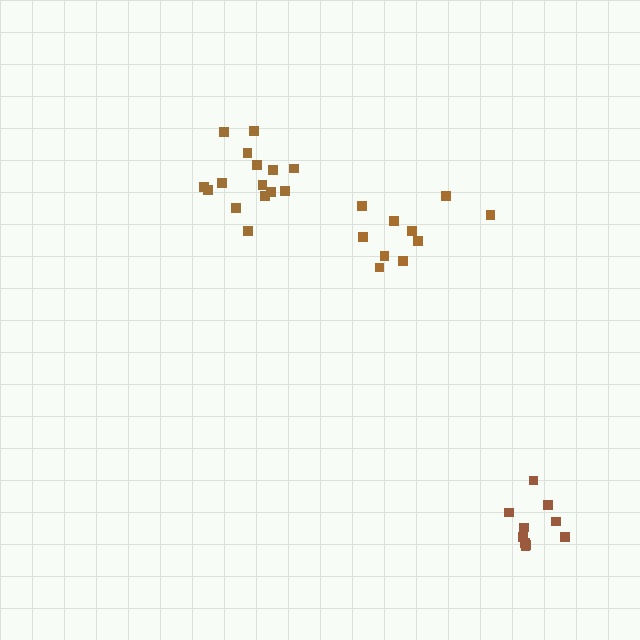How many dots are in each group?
Group 1: 10 dots, Group 2: 15 dots, Group 3: 10 dots (35 total).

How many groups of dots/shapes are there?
There are 3 groups.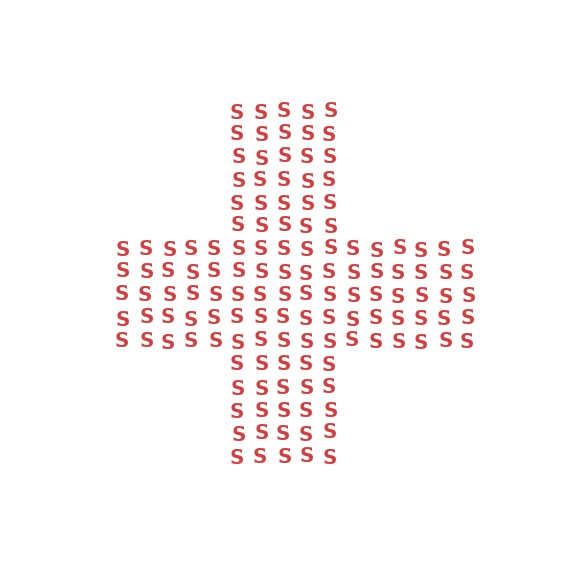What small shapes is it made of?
It is made of small letter S's.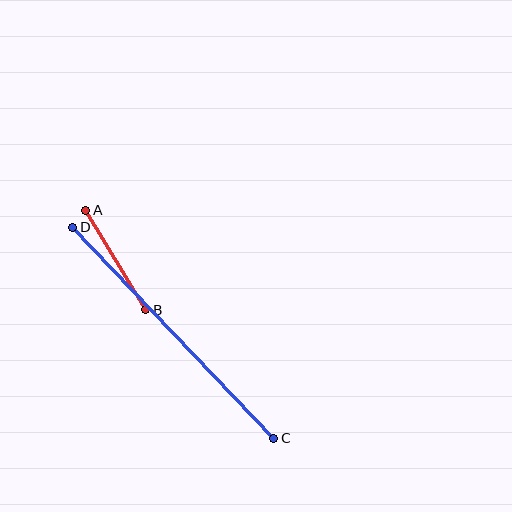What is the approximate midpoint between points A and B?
The midpoint is at approximately (116, 260) pixels.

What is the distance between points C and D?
The distance is approximately 291 pixels.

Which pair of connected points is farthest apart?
Points C and D are farthest apart.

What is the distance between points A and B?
The distance is approximately 116 pixels.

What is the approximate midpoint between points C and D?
The midpoint is at approximately (173, 333) pixels.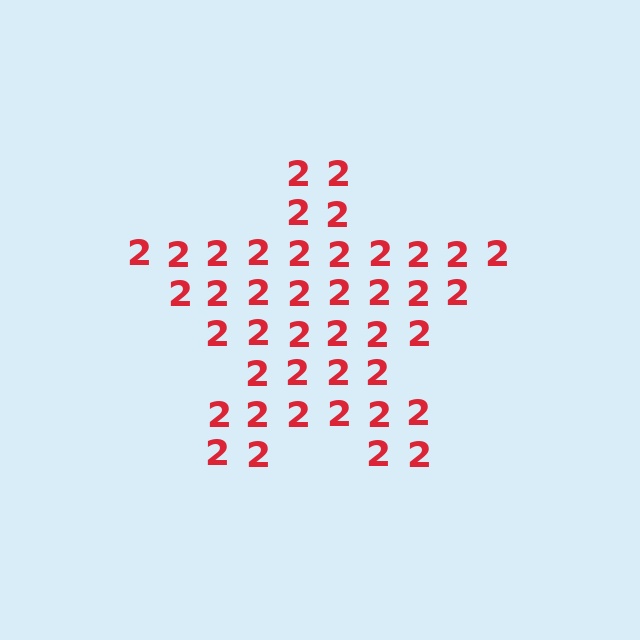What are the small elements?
The small elements are digit 2's.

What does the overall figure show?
The overall figure shows a star.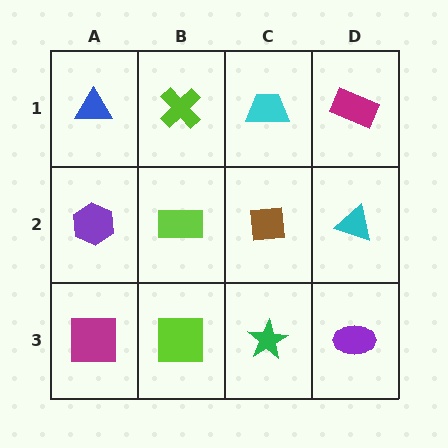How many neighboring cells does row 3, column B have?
3.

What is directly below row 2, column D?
A purple ellipse.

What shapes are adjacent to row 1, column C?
A brown square (row 2, column C), a lime cross (row 1, column B), a magenta rectangle (row 1, column D).